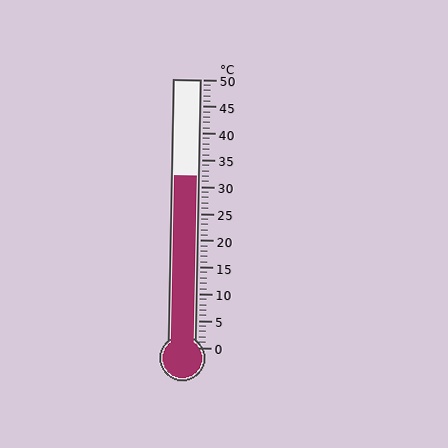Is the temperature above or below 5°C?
The temperature is above 5°C.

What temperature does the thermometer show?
The thermometer shows approximately 32°C.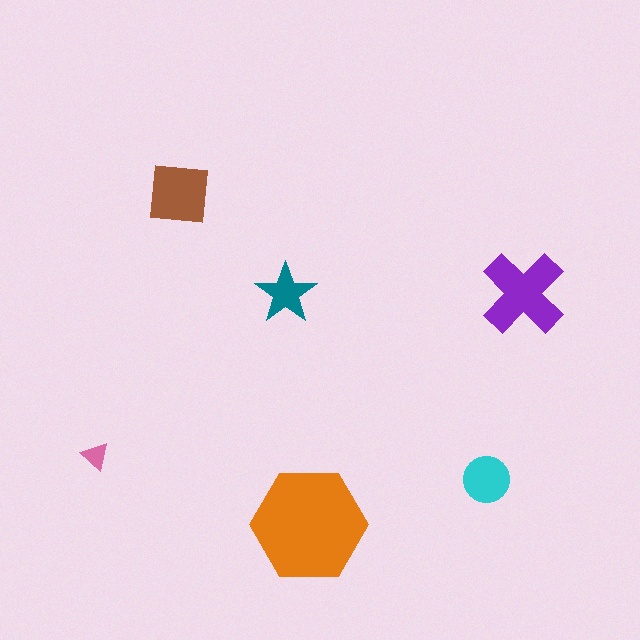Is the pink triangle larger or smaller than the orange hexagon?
Smaller.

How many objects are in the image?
There are 6 objects in the image.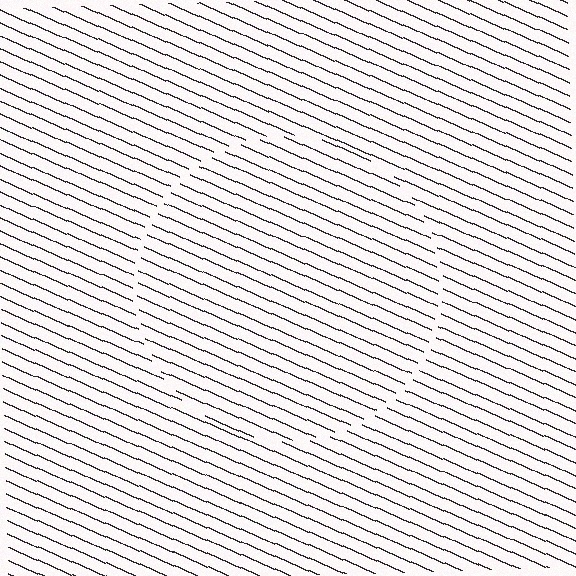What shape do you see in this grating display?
An illusory circle. The interior of the shape contains the same grating, shifted by half a period — the contour is defined by the phase discontinuity where line-ends from the inner and outer gratings abut.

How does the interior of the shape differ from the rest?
The interior of the shape contains the same grating, shifted by half a period — the contour is defined by the phase discontinuity where line-ends from the inner and outer gratings abut.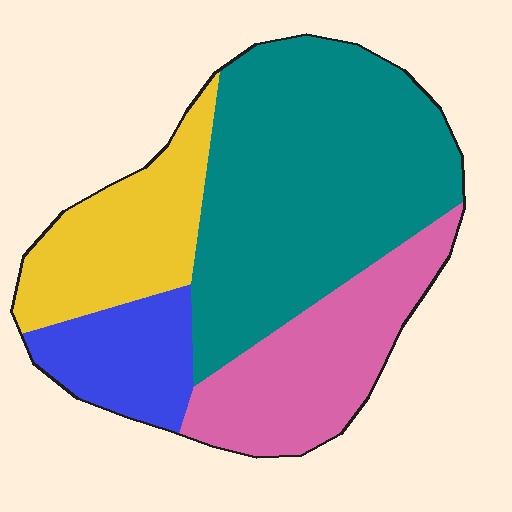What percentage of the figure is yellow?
Yellow takes up about one fifth (1/5) of the figure.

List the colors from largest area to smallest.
From largest to smallest: teal, pink, yellow, blue.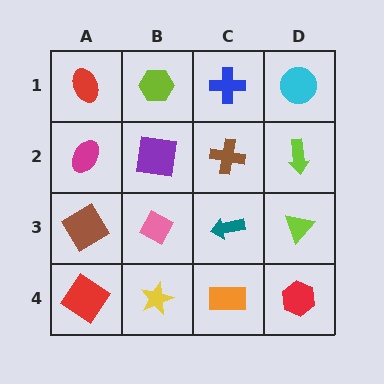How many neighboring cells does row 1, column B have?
3.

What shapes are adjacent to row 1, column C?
A brown cross (row 2, column C), a lime hexagon (row 1, column B), a cyan circle (row 1, column D).